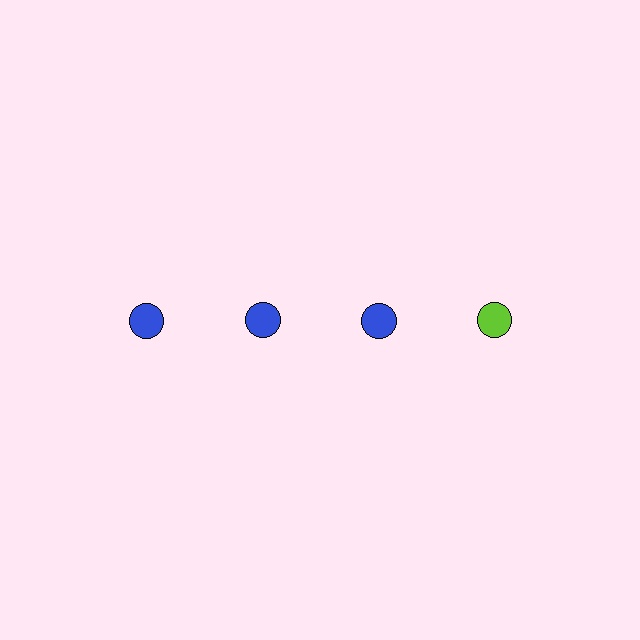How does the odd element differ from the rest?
It has a different color: lime instead of blue.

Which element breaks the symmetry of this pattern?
The lime circle in the top row, second from right column breaks the symmetry. All other shapes are blue circles.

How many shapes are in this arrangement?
There are 4 shapes arranged in a grid pattern.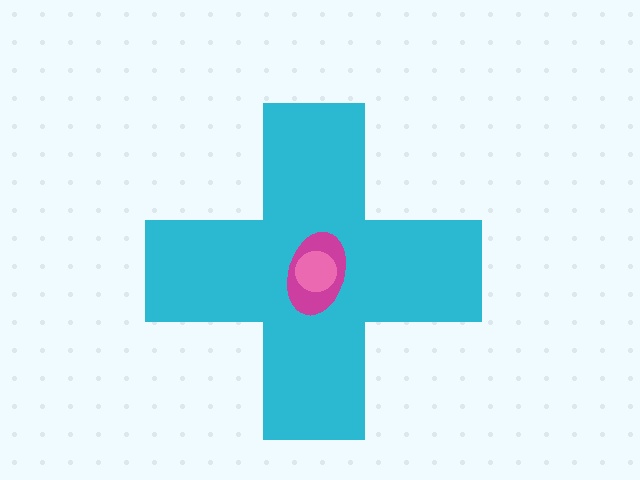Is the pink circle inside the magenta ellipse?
Yes.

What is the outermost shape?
The cyan cross.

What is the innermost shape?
The pink circle.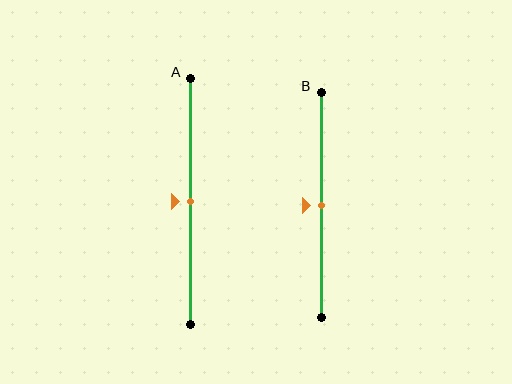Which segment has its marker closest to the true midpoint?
Segment A has its marker closest to the true midpoint.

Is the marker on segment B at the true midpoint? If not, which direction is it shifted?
Yes, the marker on segment B is at the true midpoint.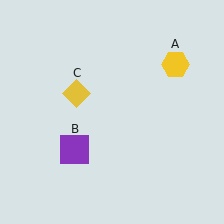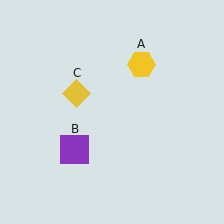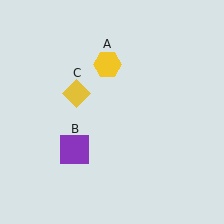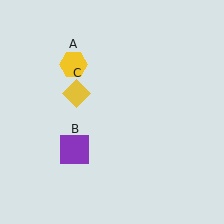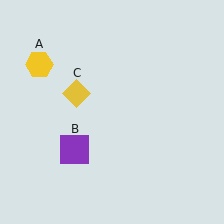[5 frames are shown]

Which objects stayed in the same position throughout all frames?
Purple square (object B) and yellow diamond (object C) remained stationary.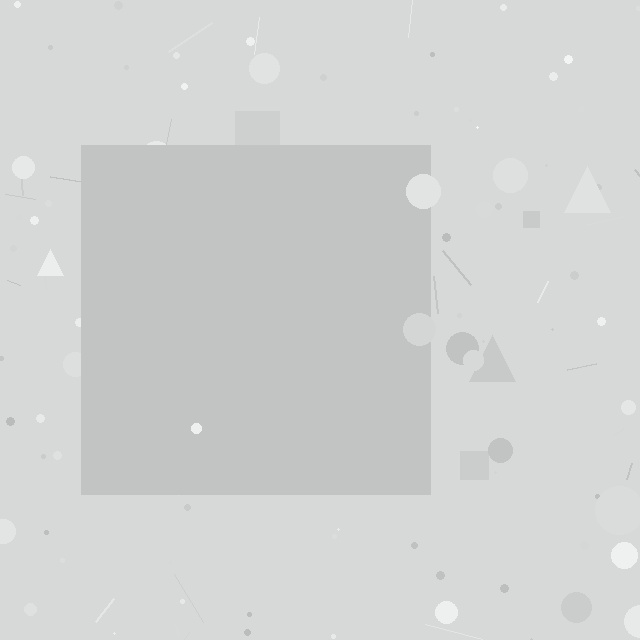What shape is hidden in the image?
A square is hidden in the image.